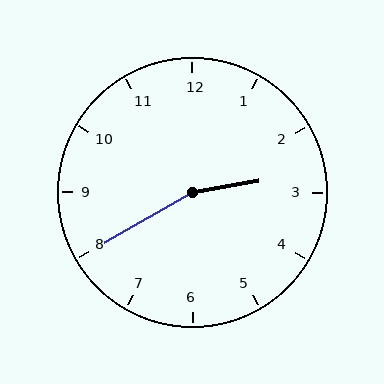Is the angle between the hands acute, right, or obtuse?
It is obtuse.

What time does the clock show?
2:40.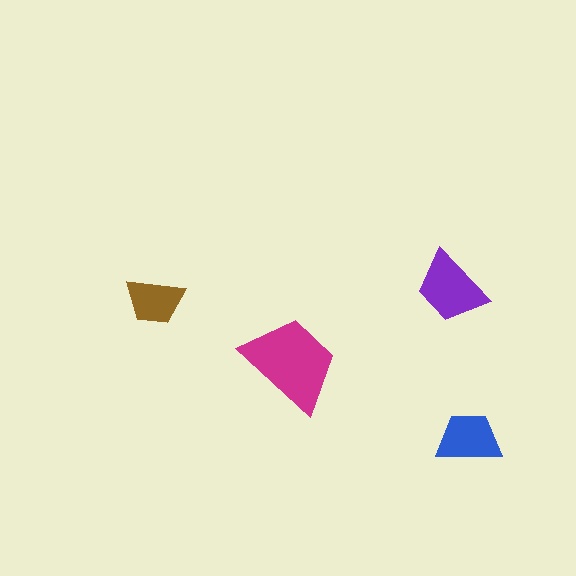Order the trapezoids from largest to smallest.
the magenta one, the purple one, the blue one, the brown one.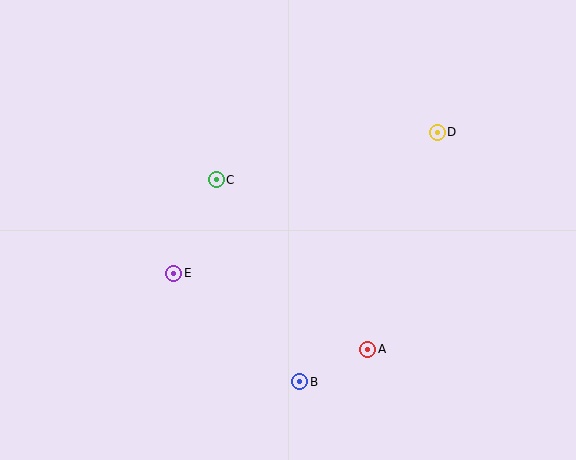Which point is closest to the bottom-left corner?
Point E is closest to the bottom-left corner.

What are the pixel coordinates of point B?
Point B is at (300, 382).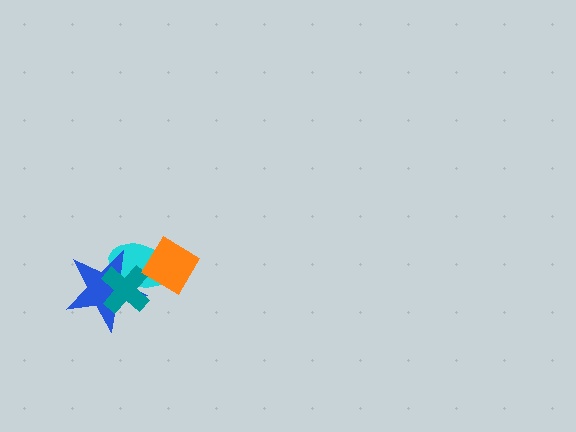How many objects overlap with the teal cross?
2 objects overlap with the teal cross.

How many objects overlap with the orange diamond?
1 object overlaps with the orange diamond.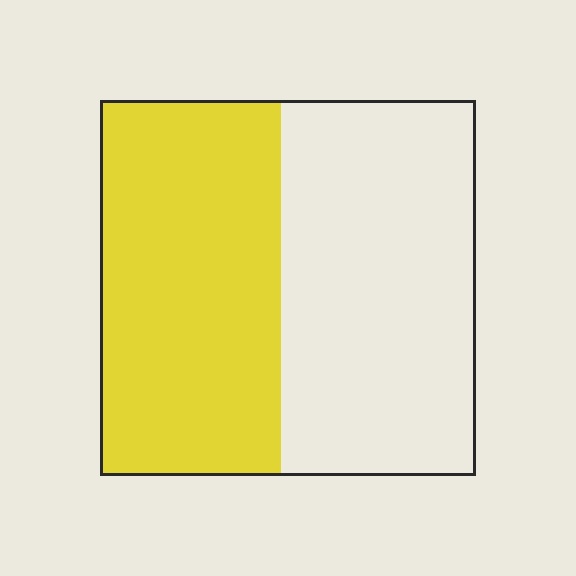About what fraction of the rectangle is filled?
About one half (1/2).